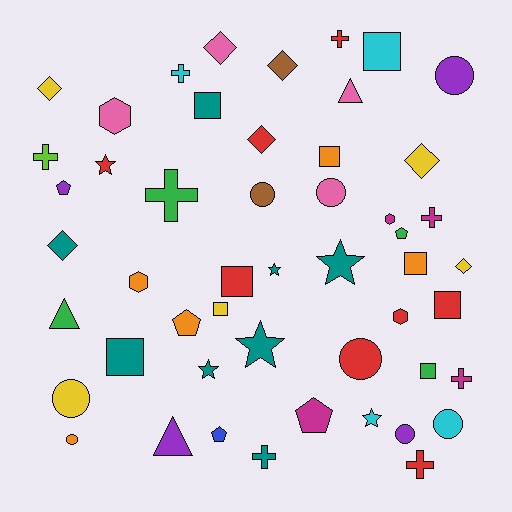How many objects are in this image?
There are 50 objects.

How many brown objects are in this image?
There are 2 brown objects.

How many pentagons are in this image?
There are 5 pentagons.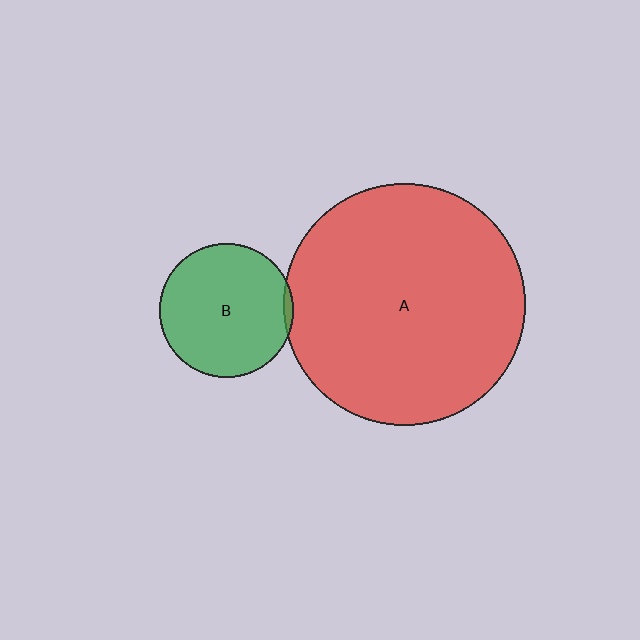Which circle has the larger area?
Circle A (red).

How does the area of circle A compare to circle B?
Approximately 3.2 times.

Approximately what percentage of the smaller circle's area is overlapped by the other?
Approximately 5%.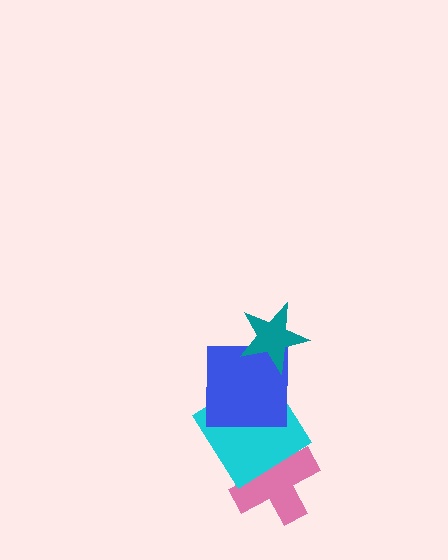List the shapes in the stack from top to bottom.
From top to bottom: the teal star, the blue square, the cyan diamond, the pink cross.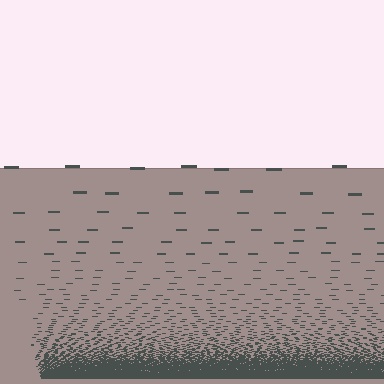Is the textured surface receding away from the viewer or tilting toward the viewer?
The surface appears to tilt toward the viewer. Texture elements get larger and sparser toward the top.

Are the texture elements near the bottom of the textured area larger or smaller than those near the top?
Smaller. The gradient is inverted — elements near the bottom are smaller and denser.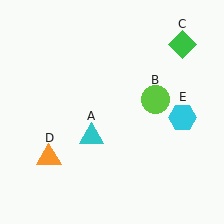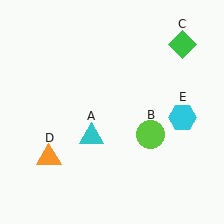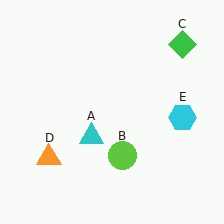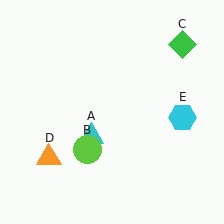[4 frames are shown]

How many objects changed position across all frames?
1 object changed position: lime circle (object B).